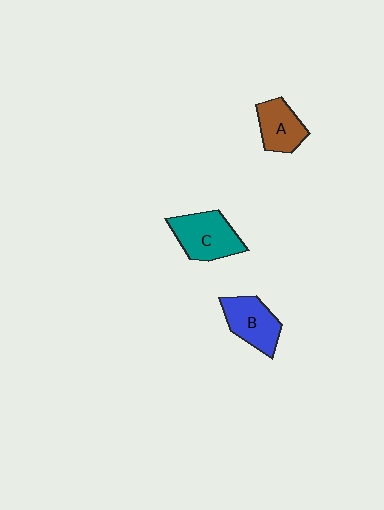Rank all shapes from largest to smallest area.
From largest to smallest: C (teal), B (blue), A (brown).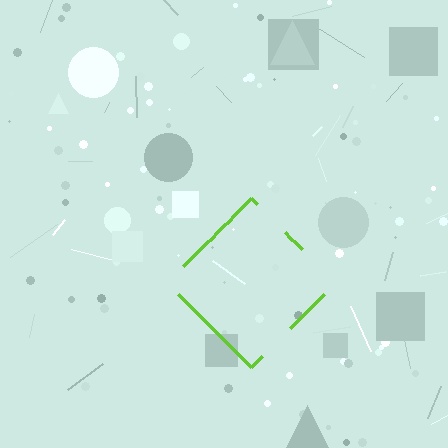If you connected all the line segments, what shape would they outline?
They would outline a diamond.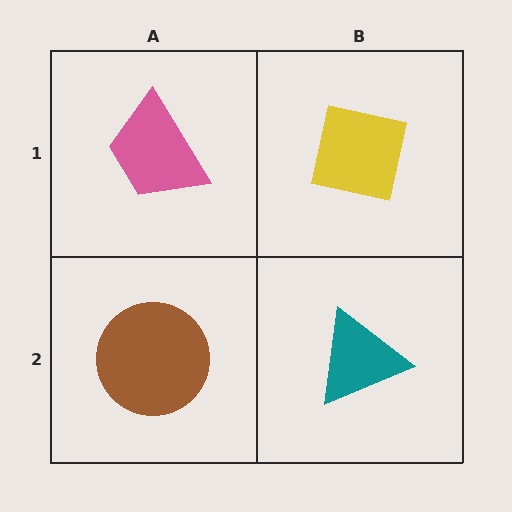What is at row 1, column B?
A yellow square.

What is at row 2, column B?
A teal triangle.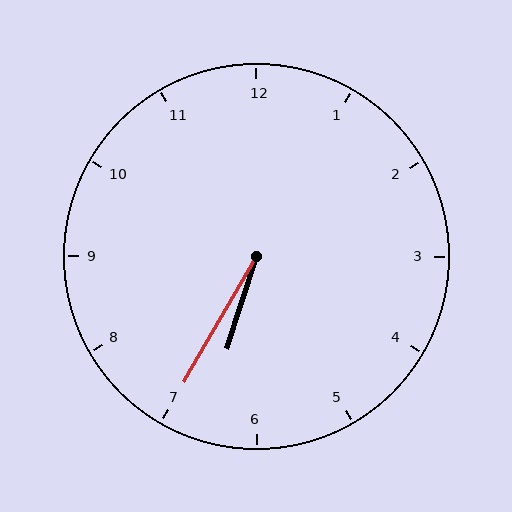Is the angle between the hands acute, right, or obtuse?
It is acute.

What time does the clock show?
6:35.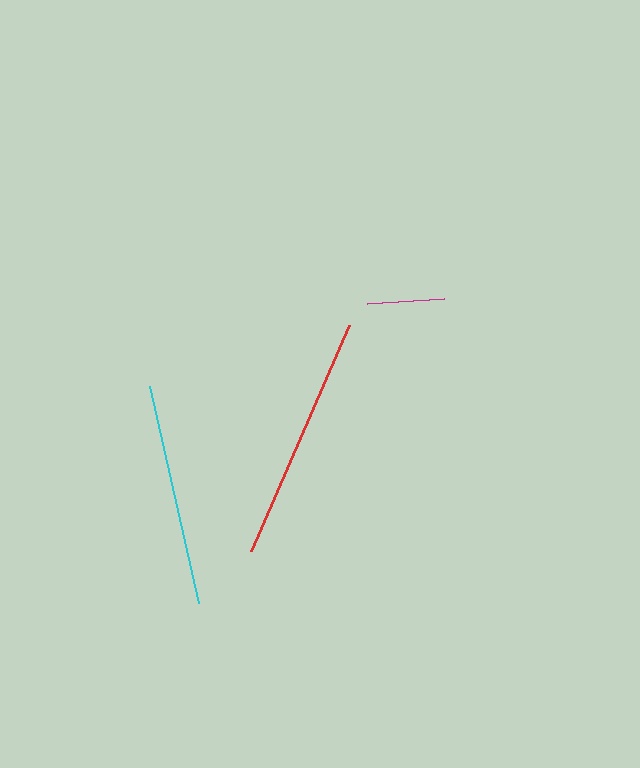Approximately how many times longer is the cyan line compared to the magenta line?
The cyan line is approximately 2.9 times the length of the magenta line.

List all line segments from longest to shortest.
From longest to shortest: red, cyan, magenta.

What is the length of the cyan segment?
The cyan segment is approximately 221 pixels long.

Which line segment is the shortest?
The magenta line is the shortest at approximately 78 pixels.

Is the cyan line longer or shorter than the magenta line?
The cyan line is longer than the magenta line.